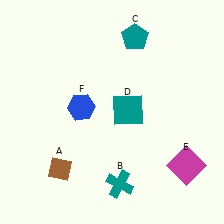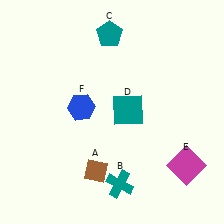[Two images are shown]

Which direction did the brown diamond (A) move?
The brown diamond (A) moved right.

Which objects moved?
The objects that moved are: the brown diamond (A), the teal pentagon (C).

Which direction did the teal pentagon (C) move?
The teal pentagon (C) moved left.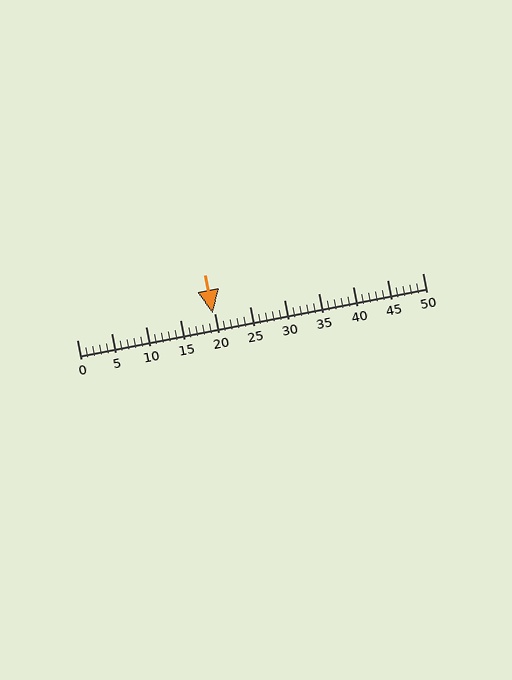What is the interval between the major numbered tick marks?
The major tick marks are spaced 5 units apart.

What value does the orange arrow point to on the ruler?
The orange arrow points to approximately 20.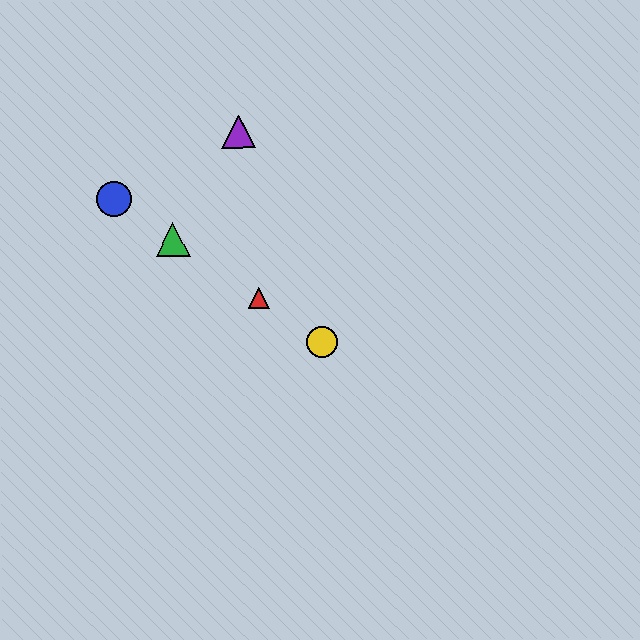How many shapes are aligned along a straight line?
4 shapes (the red triangle, the blue circle, the green triangle, the yellow circle) are aligned along a straight line.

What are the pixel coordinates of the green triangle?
The green triangle is at (173, 239).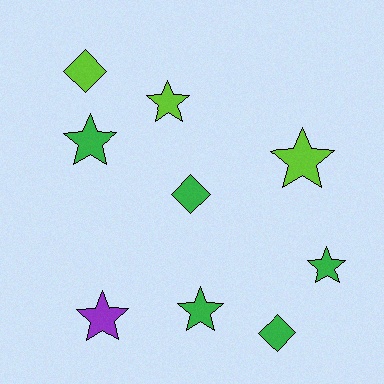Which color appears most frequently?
Green, with 5 objects.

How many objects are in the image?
There are 9 objects.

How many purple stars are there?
There is 1 purple star.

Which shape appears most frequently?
Star, with 6 objects.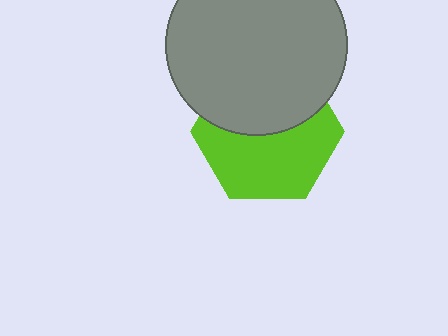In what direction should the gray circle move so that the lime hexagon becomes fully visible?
The gray circle should move up. That is the shortest direction to clear the overlap and leave the lime hexagon fully visible.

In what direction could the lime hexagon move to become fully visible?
The lime hexagon could move down. That would shift it out from behind the gray circle entirely.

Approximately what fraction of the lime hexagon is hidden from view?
Roughly 44% of the lime hexagon is hidden behind the gray circle.